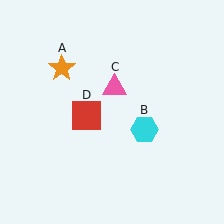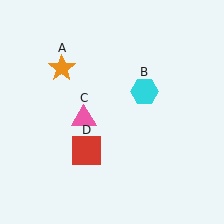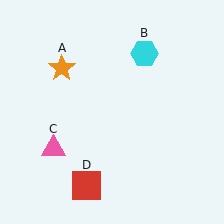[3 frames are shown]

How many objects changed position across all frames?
3 objects changed position: cyan hexagon (object B), pink triangle (object C), red square (object D).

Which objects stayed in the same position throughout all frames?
Orange star (object A) remained stationary.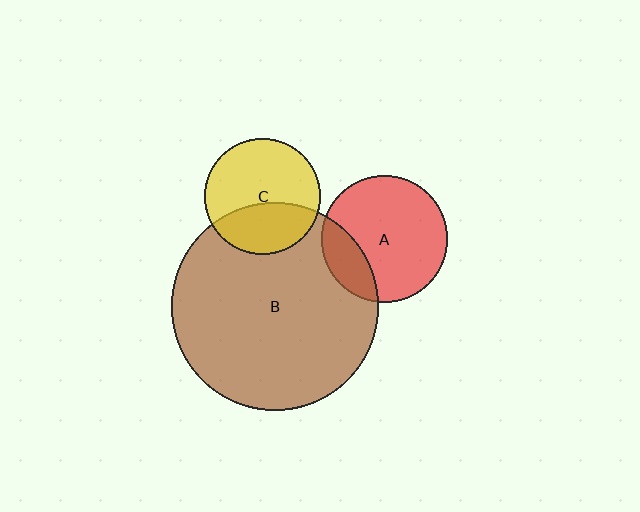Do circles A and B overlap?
Yes.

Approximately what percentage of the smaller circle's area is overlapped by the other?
Approximately 20%.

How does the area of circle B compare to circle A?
Approximately 2.7 times.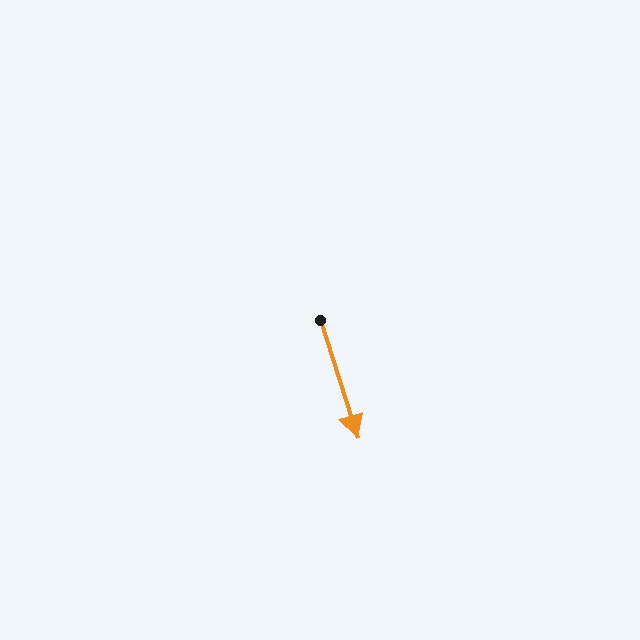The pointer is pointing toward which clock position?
Roughly 5 o'clock.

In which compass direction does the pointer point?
South.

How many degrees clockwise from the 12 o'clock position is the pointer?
Approximately 162 degrees.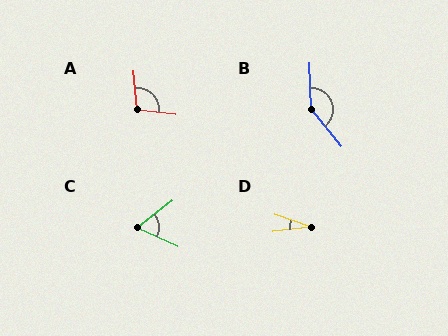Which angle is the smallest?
D, at approximately 25 degrees.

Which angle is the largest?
B, at approximately 142 degrees.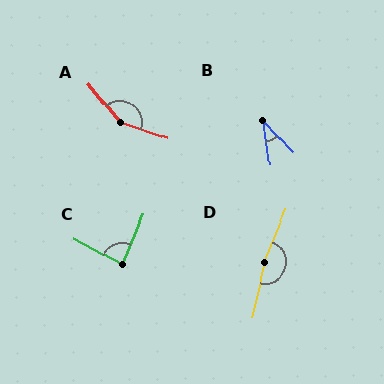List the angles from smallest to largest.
B (35°), C (85°), A (147°), D (170°).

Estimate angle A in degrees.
Approximately 147 degrees.